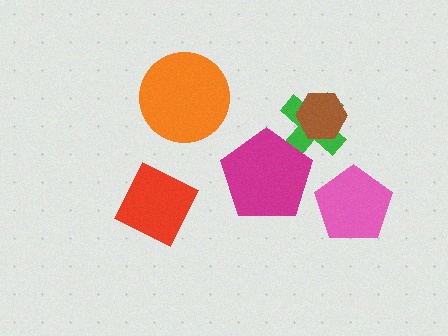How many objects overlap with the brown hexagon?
1 object overlaps with the brown hexagon.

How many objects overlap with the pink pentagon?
0 objects overlap with the pink pentagon.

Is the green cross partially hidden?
Yes, it is partially covered by another shape.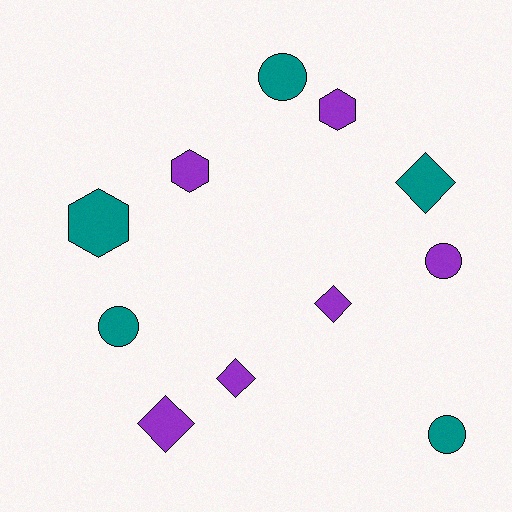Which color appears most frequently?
Purple, with 6 objects.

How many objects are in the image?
There are 11 objects.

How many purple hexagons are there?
There are 2 purple hexagons.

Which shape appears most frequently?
Diamond, with 4 objects.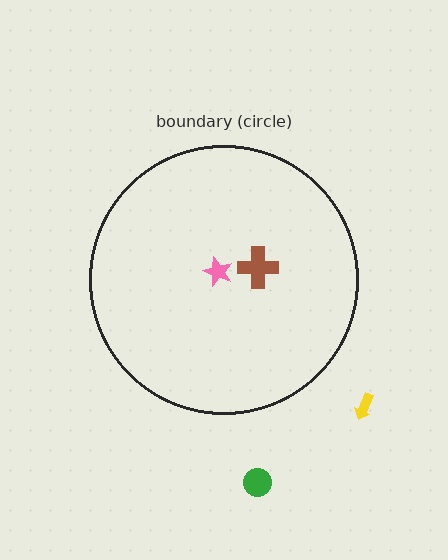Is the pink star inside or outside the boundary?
Inside.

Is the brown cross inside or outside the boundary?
Inside.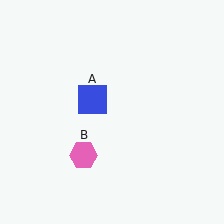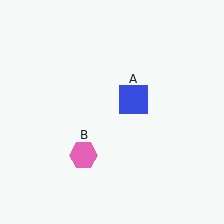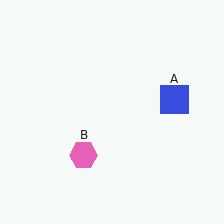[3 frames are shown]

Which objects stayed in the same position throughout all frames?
Pink hexagon (object B) remained stationary.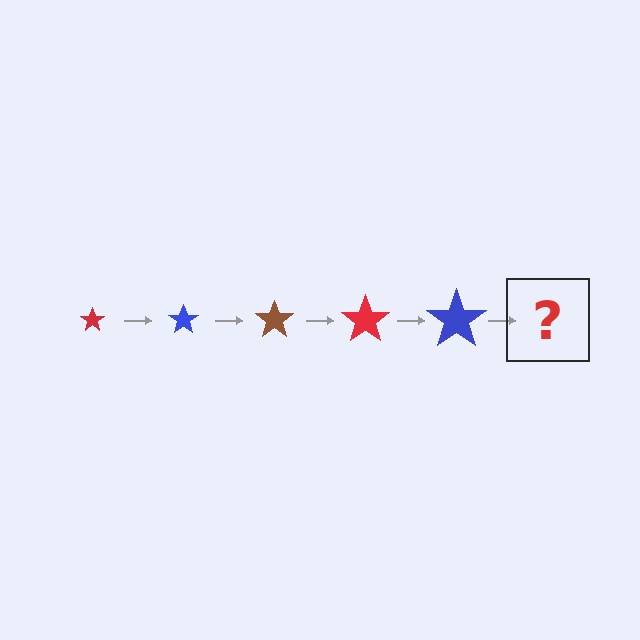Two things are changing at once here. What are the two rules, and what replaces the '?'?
The two rules are that the star grows larger each step and the color cycles through red, blue, and brown. The '?' should be a brown star, larger than the previous one.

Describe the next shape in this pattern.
It should be a brown star, larger than the previous one.